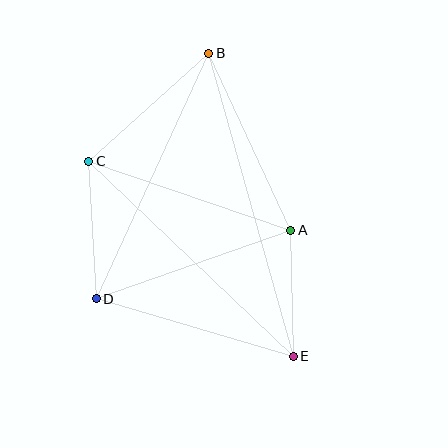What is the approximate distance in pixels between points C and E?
The distance between C and E is approximately 283 pixels.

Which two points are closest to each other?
Points A and E are closest to each other.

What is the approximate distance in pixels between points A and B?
The distance between A and B is approximately 195 pixels.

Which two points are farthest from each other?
Points B and E are farthest from each other.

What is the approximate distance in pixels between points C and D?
The distance between C and D is approximately 138 pixels.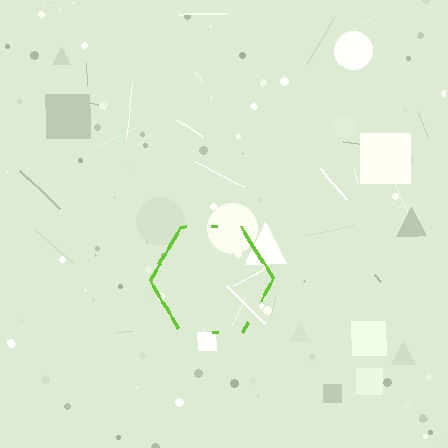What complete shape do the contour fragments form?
The contour fragments form a hexagon.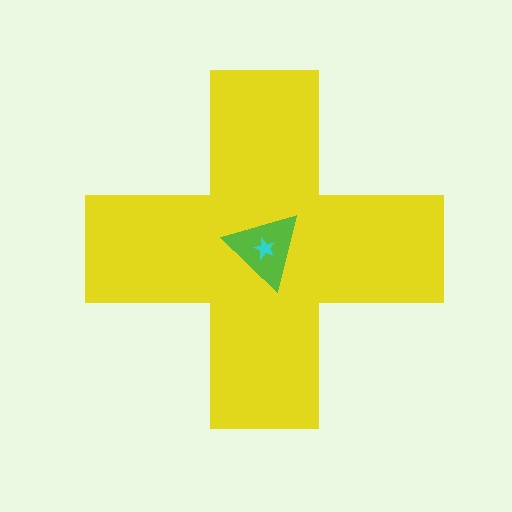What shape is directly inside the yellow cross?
The lime triangle.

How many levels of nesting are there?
3.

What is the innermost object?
The cyan star.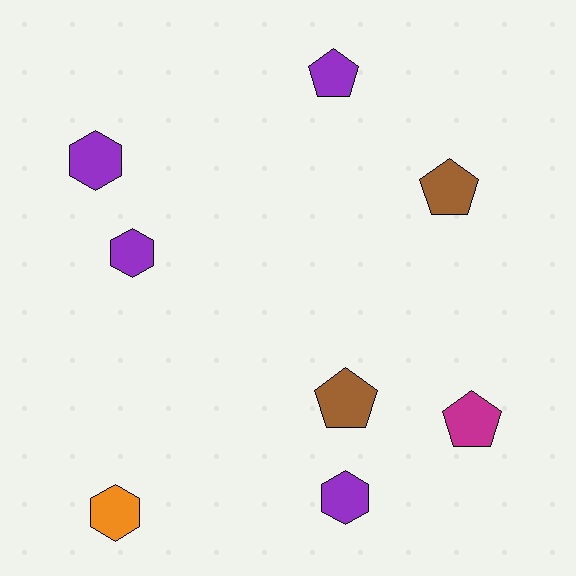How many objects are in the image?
There are 8 objects.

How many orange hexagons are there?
There is 1 orange hexagon.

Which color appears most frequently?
Purple, with 4 objects.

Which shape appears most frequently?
Pentagon, with 4 objects.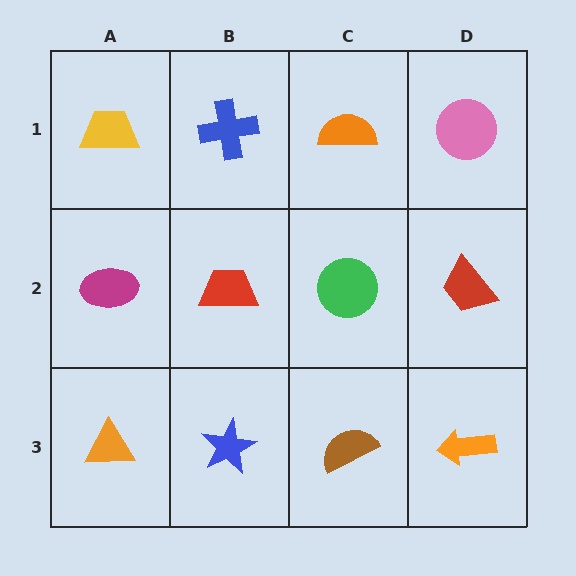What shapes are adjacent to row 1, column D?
A red trapezoid (row 2, column D), an orange semicircle (row 1, column C).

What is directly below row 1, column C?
A green circle.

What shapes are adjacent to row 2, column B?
A blue cross (row 1, column B), a blue star (row 3, column B), a magenta ellipse (row 2, column A), a green circle (row 2, column C).